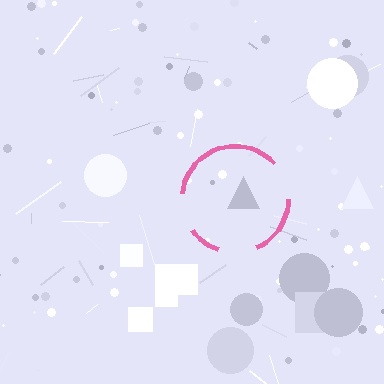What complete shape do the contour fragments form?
The contour fragments form a circle.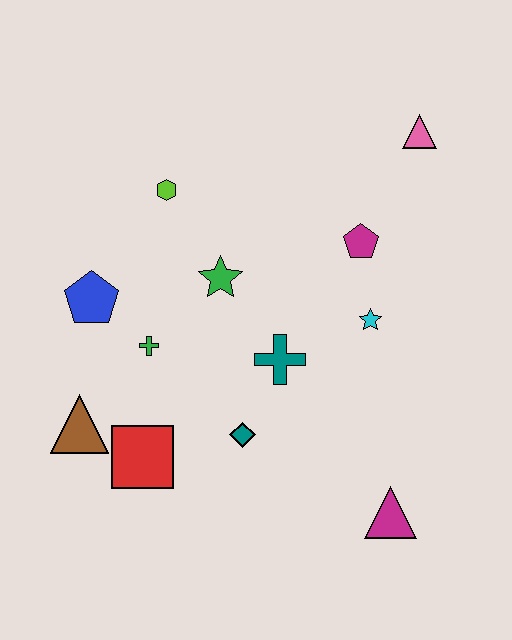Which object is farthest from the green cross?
The pink triangle is farthest from the green cross.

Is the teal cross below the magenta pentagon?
Yes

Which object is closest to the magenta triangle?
The teal diamond is closest to the magenta triangle.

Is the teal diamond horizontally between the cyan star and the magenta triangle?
No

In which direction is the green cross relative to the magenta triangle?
The green cross is to the left of the magenta triangle.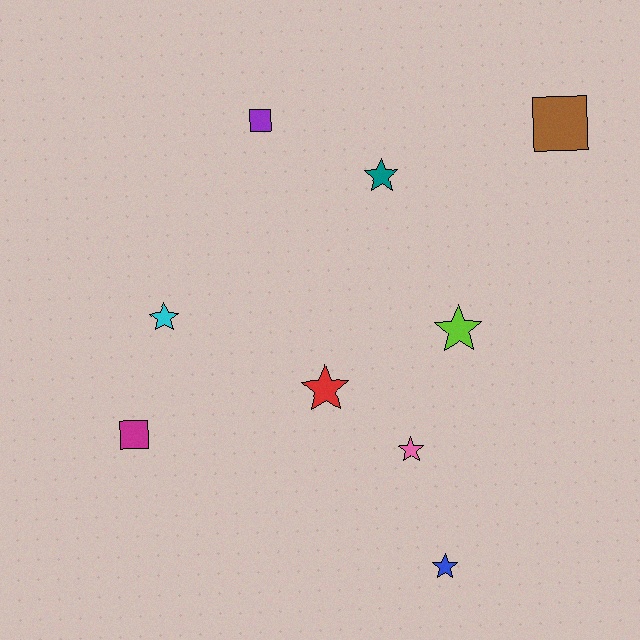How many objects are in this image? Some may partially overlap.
There are 9 objects.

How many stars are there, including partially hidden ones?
There are 6 stars.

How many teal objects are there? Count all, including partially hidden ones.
There is 1 teal object.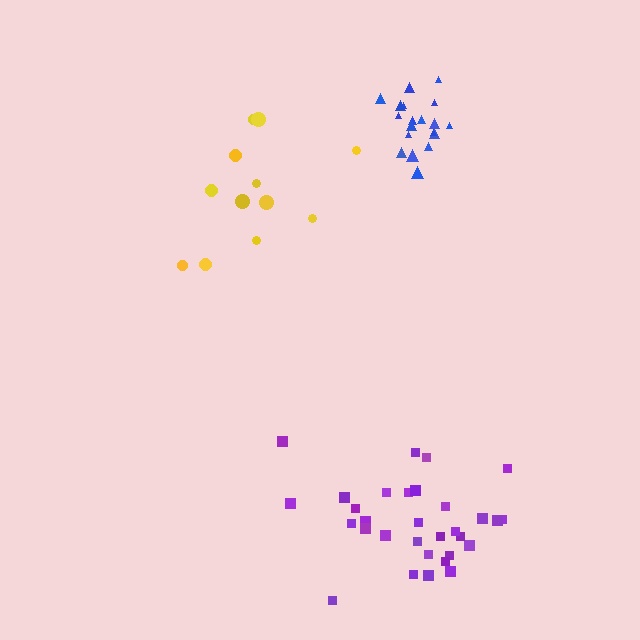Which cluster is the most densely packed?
Blue.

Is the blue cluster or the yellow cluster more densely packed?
Blue.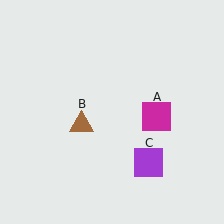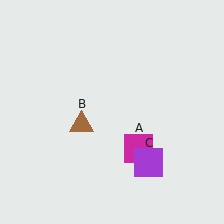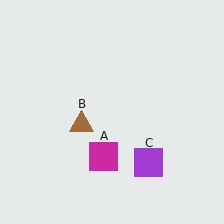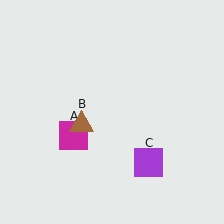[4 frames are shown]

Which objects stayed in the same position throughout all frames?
Brown triangle (object B) and purple square (object C) remained stationary.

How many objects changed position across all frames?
1 object changed position: magenta square (object A).